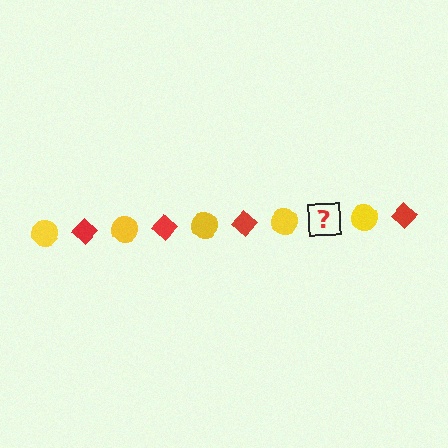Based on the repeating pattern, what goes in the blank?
The blank should be a red diamond.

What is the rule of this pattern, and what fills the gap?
The rule is that the pattern alternates between yellow circle and red diamond. The gap should be filled with a red diamond.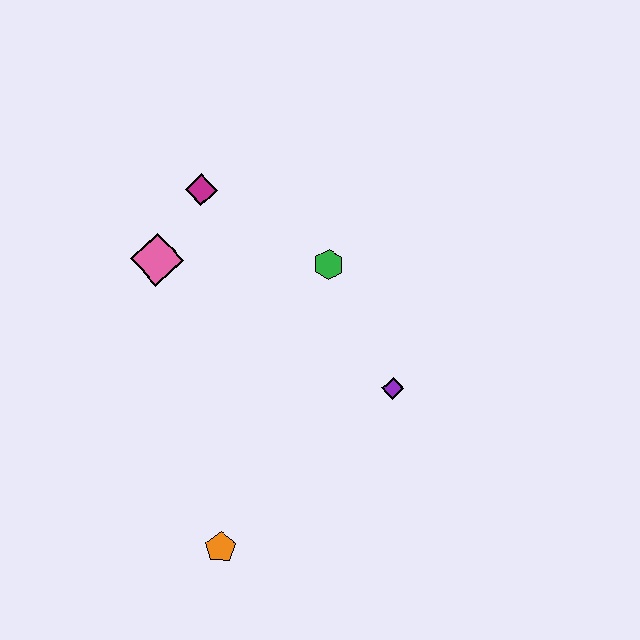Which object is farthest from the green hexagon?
The orange pentagon is farthest from the green hexagon.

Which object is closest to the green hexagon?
The purple diamond is closest to the green hexagon.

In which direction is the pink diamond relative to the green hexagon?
The pink diamond is to the left of the green hexagon.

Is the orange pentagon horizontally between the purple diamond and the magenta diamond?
Yes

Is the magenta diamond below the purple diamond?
No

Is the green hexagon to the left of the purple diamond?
Yes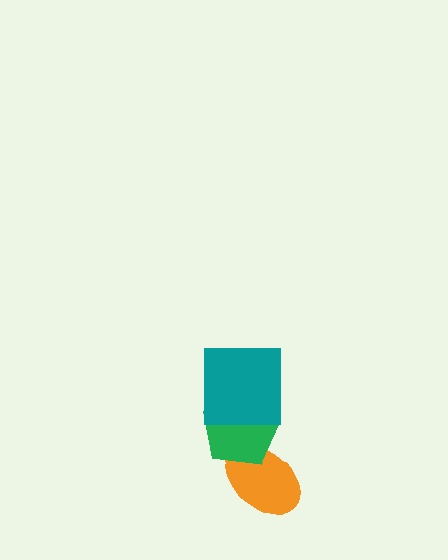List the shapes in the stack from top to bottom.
From top to bottom: the teal square, the green pentagon, the orange ellipse.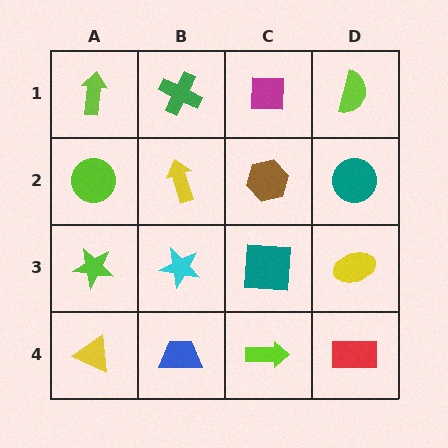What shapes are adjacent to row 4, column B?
A cyan star (row 3, column B), a yellow triangle (row 4, column A), a lime arrow (row 4, column C).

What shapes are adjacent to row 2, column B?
A green cross (row 1, column B), a cyan star (row 3, column B), a lime circle (row 2, column A), a brown hexagon (row 2, column C).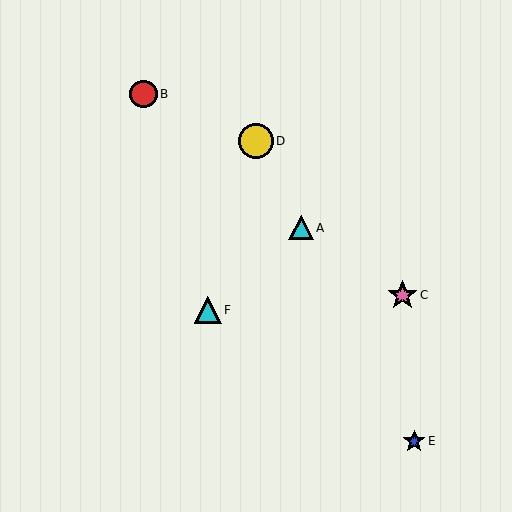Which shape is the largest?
The yellow circle (labeled D) is the largest.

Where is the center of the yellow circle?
The center of the yellow circle is at (256, 141).